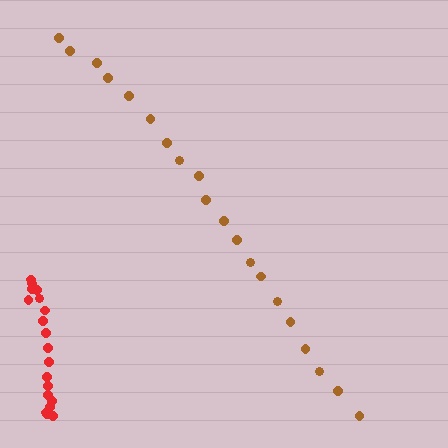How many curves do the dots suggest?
There are 2 distinct paths.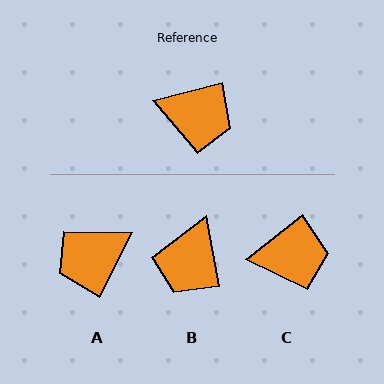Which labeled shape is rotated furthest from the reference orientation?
A, about 131 degrees away.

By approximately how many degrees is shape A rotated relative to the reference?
Approximately 131 degrees clockwise.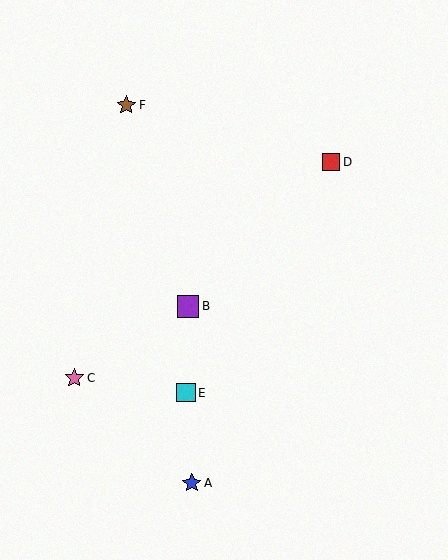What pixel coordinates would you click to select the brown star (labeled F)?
Click at (126, 105) to select the brown star F.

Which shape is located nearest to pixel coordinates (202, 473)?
The blue star (labeled A) at (192, 483) is nearest to that location.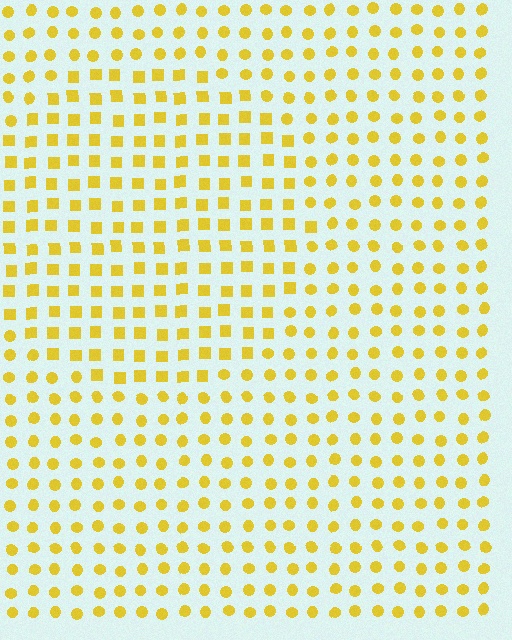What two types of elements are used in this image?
The image uses squares inside the circle region and circles outside it.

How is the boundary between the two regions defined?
The boundary is defined by a change in element shape: squares inside vs. circles outside. All elements share the same color and spacing.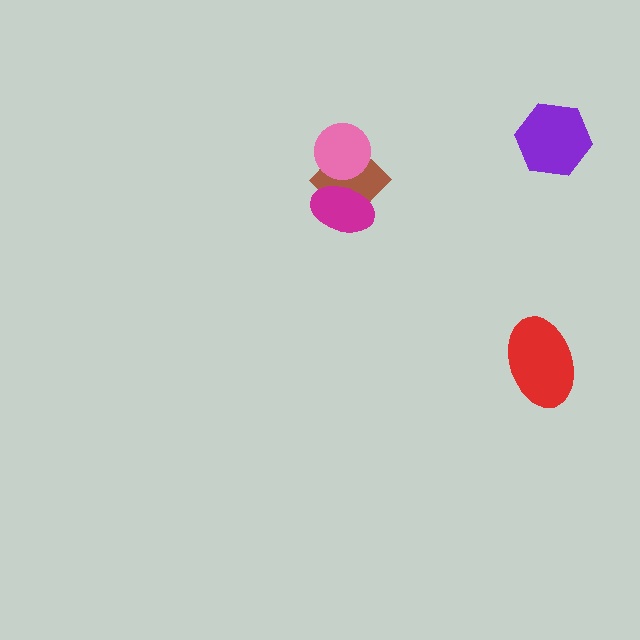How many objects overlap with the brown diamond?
2 objects overlap with the brown diamond.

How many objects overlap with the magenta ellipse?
1 object overlaps with the magenta ellipse.